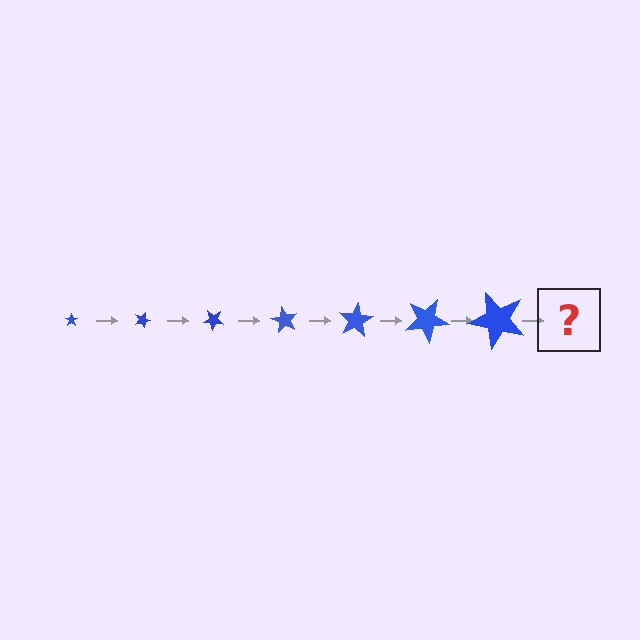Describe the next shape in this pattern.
It should be a star, larger than the previous one and rotated 140 degrees from the start.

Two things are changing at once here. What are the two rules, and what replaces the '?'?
The two rules are that the star grows larger each step and it rotates 20 degrees each step. The '?' should be a star, larger than the previous one and rotated 140 degrees from the start.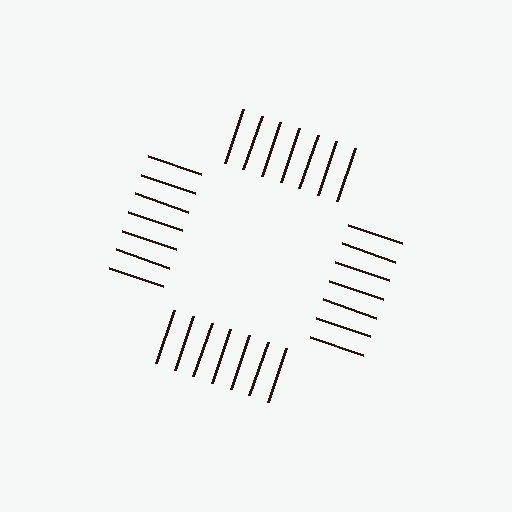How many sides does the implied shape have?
4 sides — the line-ends trace a square.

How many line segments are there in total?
28 — 7 along each of the 4 edges.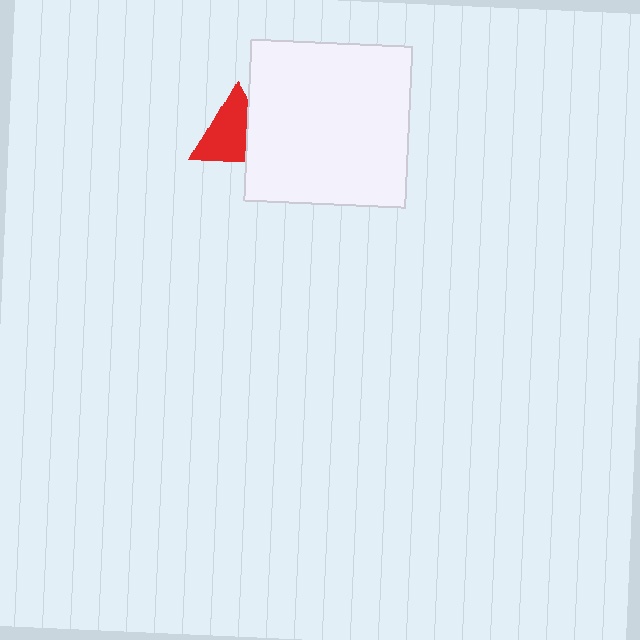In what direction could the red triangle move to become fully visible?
The red triangle could move left. That would shift it out from behind the white square entirely.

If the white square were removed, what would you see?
You would see the complete red triangle.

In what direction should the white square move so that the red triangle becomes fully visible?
The white square should move right. That is the shortest direction to clear the overlap and leave the red triangle fully visible.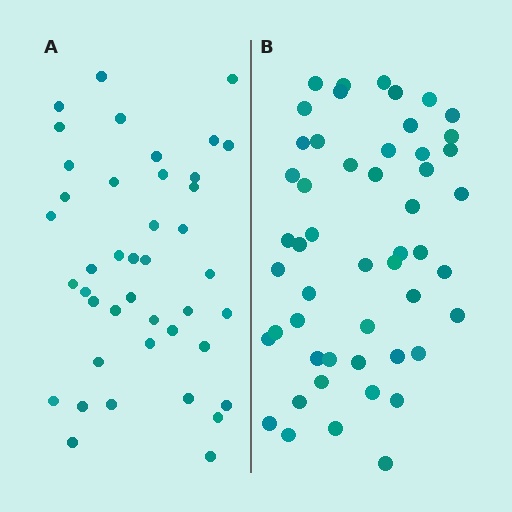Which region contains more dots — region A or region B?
Region B (the right region) has more dots.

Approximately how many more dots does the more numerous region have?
Region B has roughly 8 or so more dots than region A.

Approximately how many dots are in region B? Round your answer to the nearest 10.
About 50 dots. (The exact count is 51, which rounds to 50.)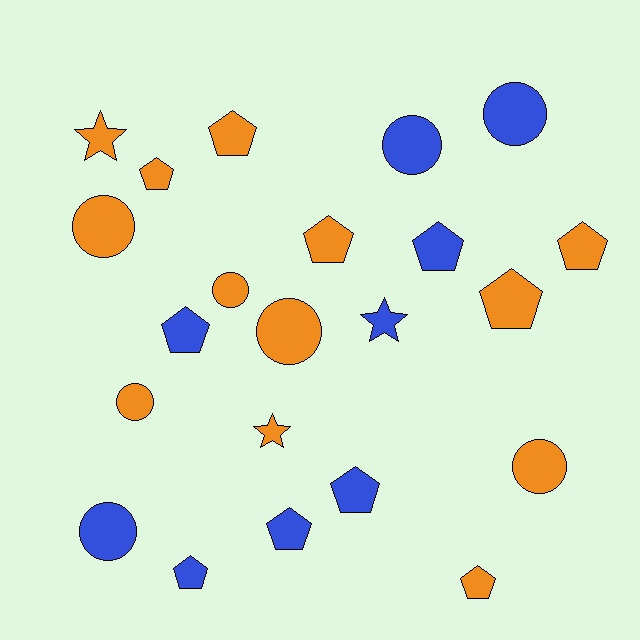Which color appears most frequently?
Orange, with 13 objects.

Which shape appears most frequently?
Pentagon, with 11 objects.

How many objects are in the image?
There are 22 objects.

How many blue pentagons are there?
There are 5 blue pentagons.